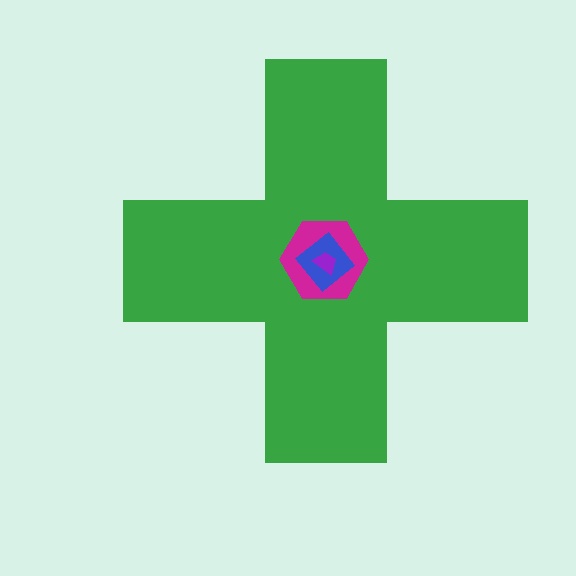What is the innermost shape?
The purple trapezoid.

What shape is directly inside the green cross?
The magenta hexagon.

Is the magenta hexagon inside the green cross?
Yes.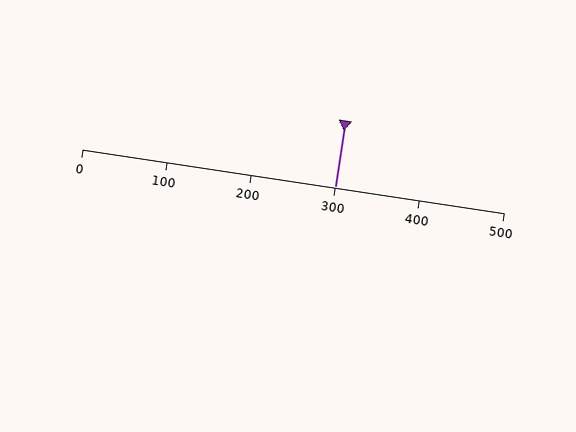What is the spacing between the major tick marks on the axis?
The major ticks are spaced 100 apart.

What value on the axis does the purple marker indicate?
The marker indicates approximately 300.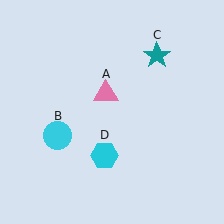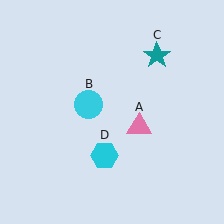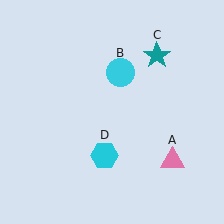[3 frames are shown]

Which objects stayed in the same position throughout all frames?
Teal star (object C) and cyan hexagon (object D) remained stationary.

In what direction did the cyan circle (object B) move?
The cyan circle (object B) moved up and to the right.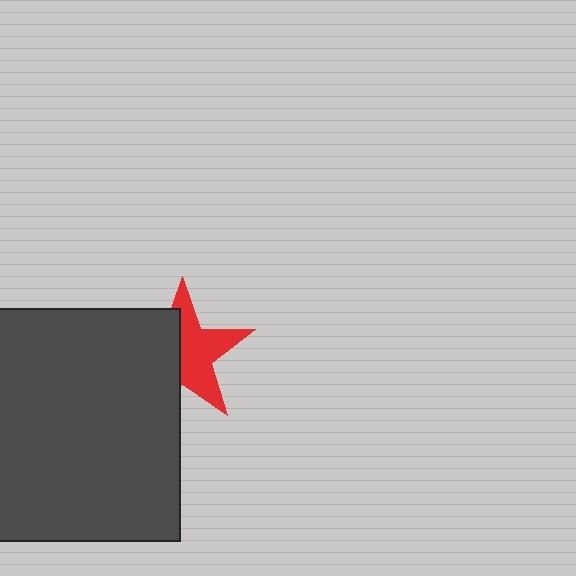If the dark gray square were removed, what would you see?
You would see the complete red star.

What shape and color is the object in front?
The object in front is a dark gray square.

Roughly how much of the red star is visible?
About half of it is visible (roughly 53%).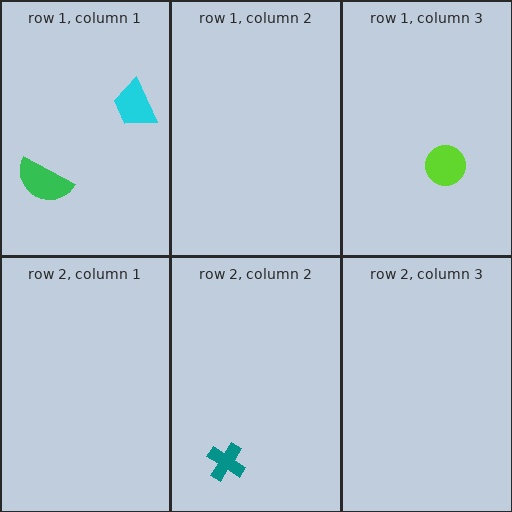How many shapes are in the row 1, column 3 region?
1.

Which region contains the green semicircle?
The row 1, column 1 region.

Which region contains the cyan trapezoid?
The row 1, column 1 region.